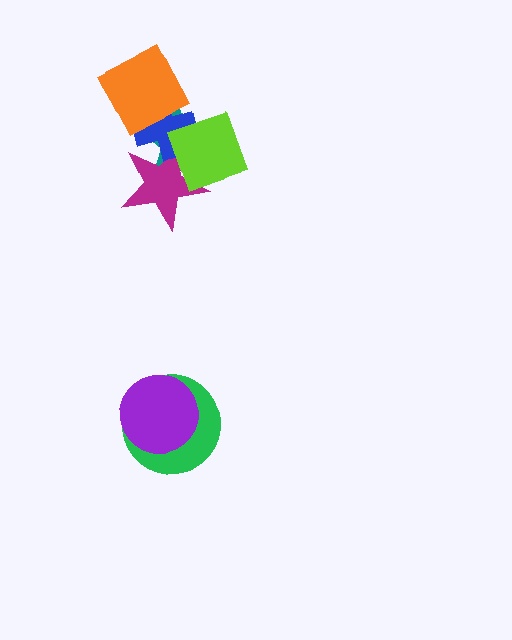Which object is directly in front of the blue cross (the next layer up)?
The orange diamond is directly in front of the blue cross.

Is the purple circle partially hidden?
No, no other shape covers it.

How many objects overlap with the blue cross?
4 objects overlap with the blue cross.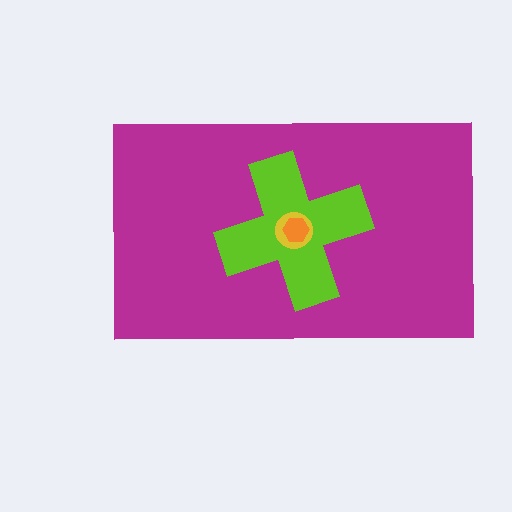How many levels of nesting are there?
4.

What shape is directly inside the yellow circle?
The orange hexagon.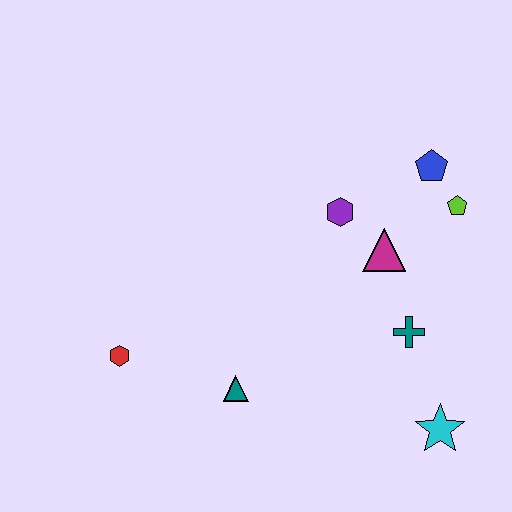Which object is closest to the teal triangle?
The red hexagon is closest to the teal triangle.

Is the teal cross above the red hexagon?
Yes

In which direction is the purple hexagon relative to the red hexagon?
The purple hexagon is to the right of the red hexagon.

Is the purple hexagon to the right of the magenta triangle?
No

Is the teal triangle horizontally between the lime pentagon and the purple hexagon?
No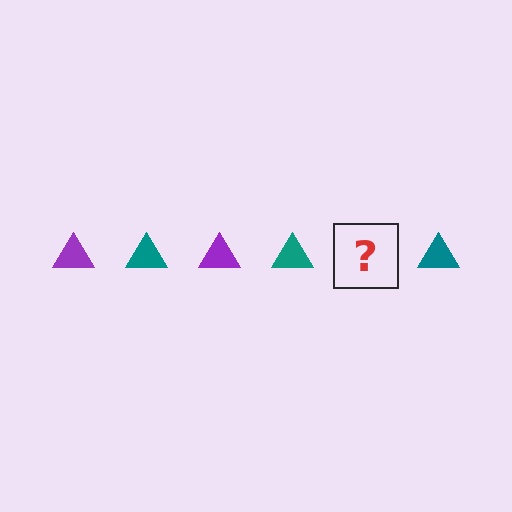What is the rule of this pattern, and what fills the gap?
The rule is that the pattern cycles through purple, teal triangles. The gap should be filled with a purple triangle.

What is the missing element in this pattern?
The missing element is a purple triangle.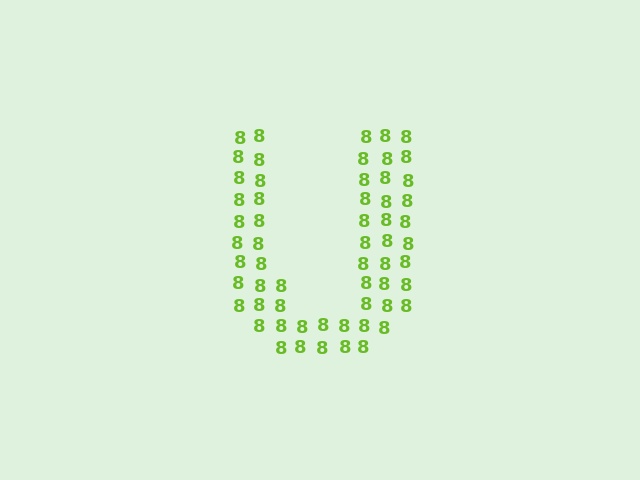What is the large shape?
The large shape is the letter U.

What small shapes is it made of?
It is made of small digit 8's.